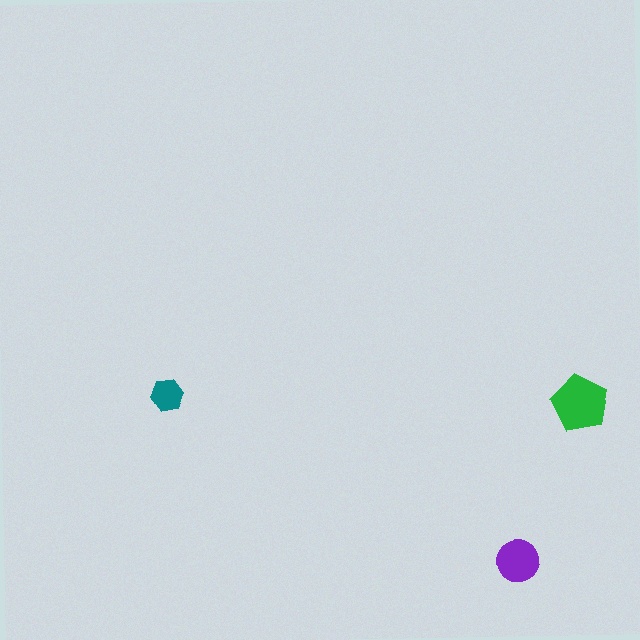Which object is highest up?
The teal hexagon is topmost.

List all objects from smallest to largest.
The teal hexagon, the purple circle, the green pentagon.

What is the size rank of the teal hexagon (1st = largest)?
3rd.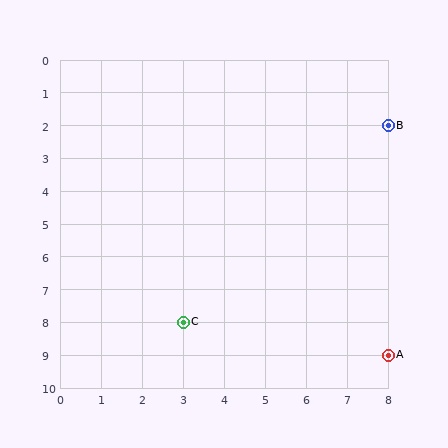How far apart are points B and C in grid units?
Points B and C are 5 columns and 6 rows apart (about 7.8 grid units diagonally).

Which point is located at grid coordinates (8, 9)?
Point A is at (8, 9).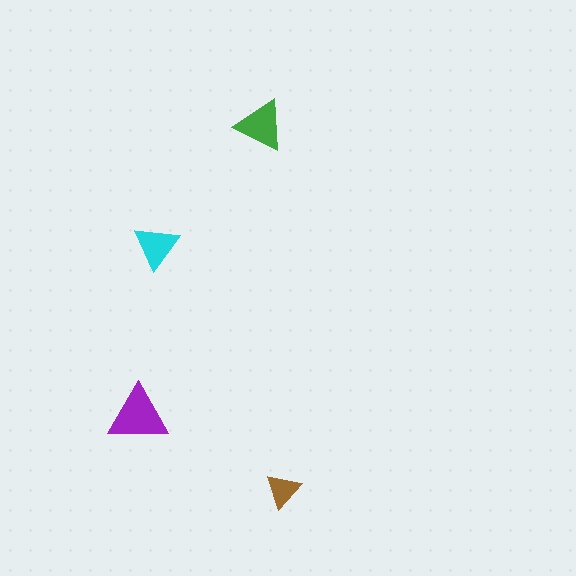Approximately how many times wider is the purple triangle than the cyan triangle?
About 1.5 times wider.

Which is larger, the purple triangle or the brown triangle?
The purple one.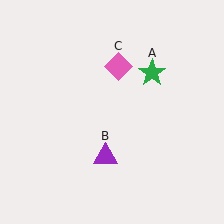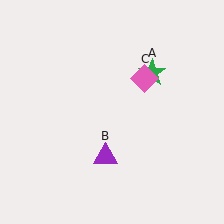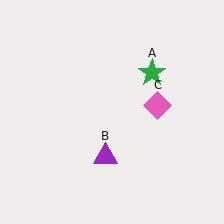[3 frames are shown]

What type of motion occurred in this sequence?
The pink diamond (object C) rotated clockwise around the center of the scene.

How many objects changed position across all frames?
1 object changed position: pink diamond (object C).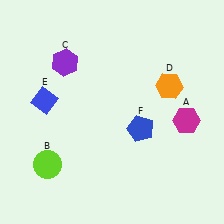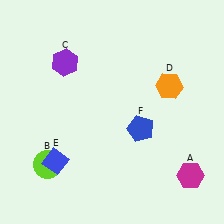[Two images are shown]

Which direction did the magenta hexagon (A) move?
The magenta hexagon (A) moved down.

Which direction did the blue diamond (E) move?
The blue diamond (E) moved down.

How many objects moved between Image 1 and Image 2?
2 objects moved between the two images.